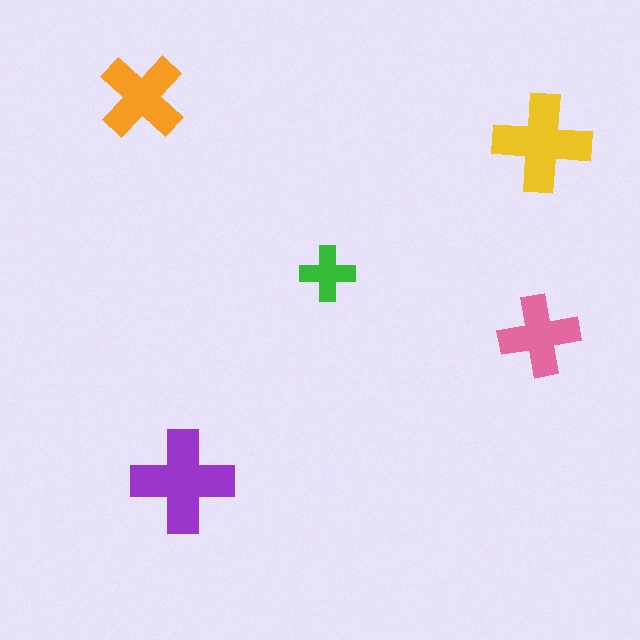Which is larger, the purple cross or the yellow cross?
The purple one.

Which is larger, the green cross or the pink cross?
The pink one.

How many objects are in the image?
There are 5 objects in the image.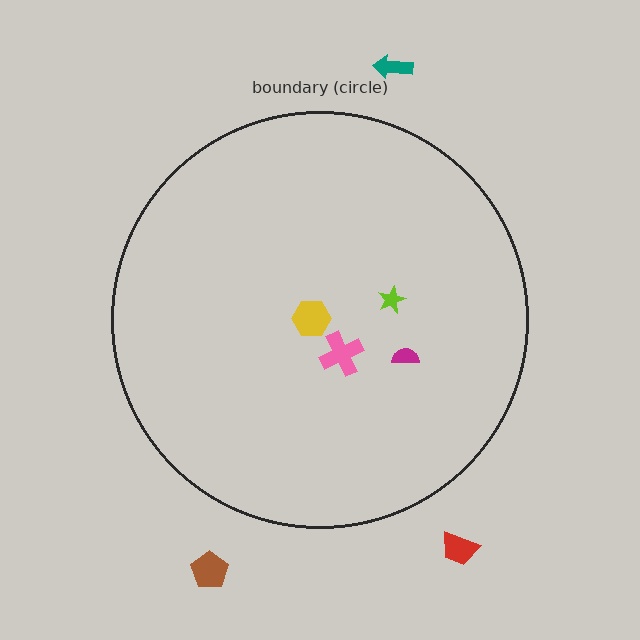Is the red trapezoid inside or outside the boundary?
Outside.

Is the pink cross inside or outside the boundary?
Inside.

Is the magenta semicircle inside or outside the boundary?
Inside.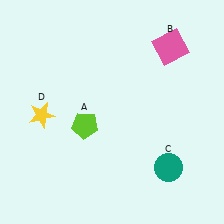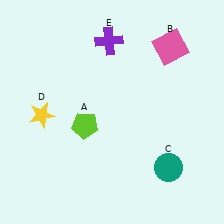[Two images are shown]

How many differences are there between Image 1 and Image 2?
There is 1 difference between the two images.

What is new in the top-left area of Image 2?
A purple cross (E) was added in the top-left area of Image 2.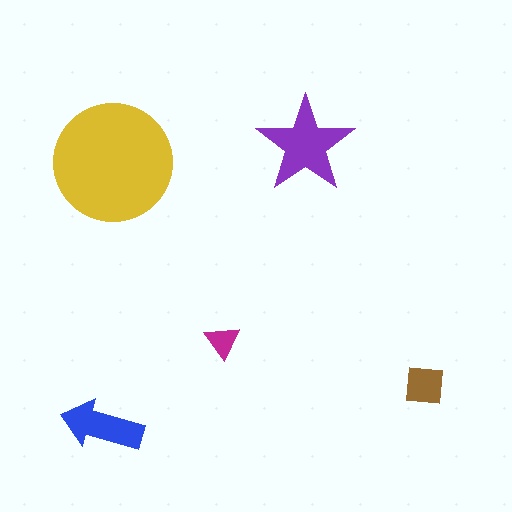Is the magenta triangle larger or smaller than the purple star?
Smaller.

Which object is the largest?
The yellow circle.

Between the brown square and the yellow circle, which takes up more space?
The yellow circle.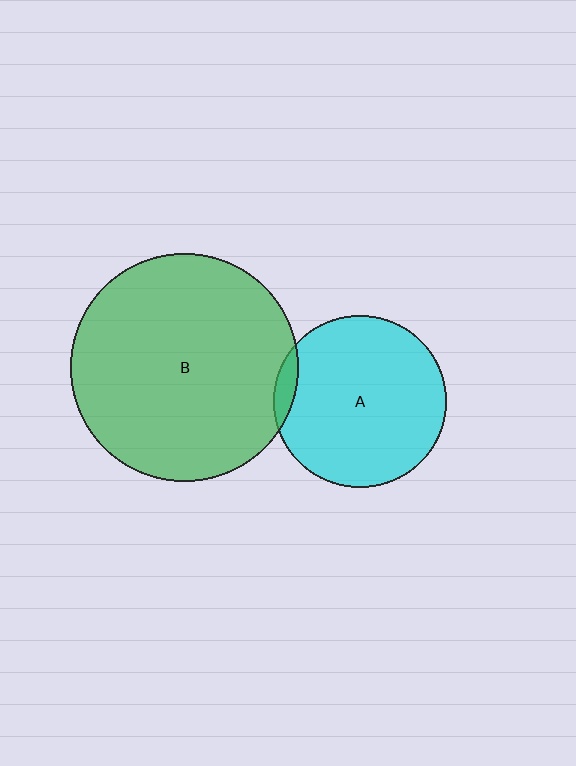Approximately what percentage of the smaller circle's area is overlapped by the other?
Approximately 5%.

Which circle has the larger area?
Circle B (green).